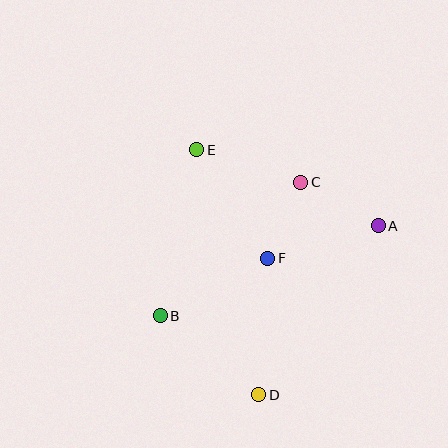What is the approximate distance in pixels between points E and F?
The distance between E and F is approximately 130 pixels.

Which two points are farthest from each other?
Points D and E are farthest from each other.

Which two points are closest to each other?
Points C and F are closest to each other.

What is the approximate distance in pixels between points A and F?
The distance between A and F is approximately 115 pixels.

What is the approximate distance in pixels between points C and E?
The distance between C and E is approximately 109 pixels.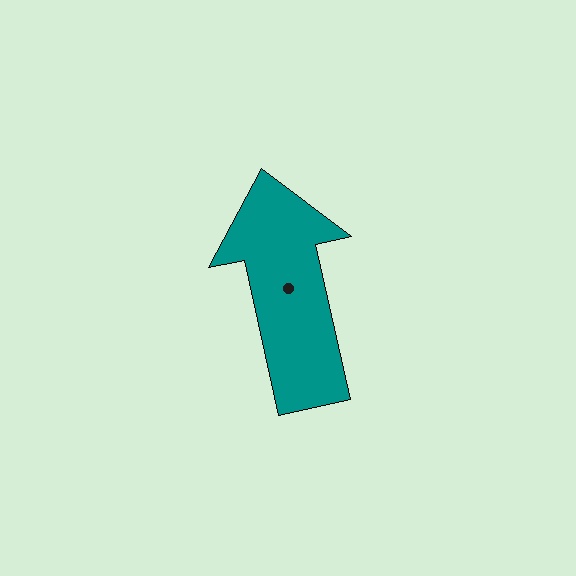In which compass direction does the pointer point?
North.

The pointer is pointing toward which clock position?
Roughly 12 o'clock.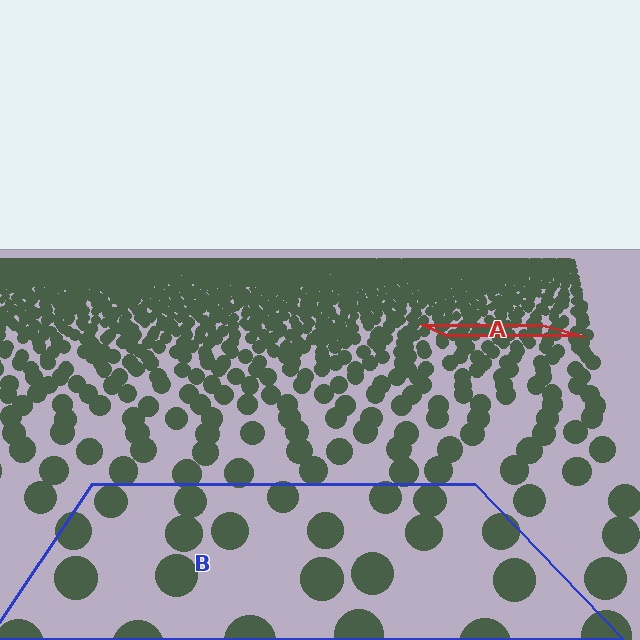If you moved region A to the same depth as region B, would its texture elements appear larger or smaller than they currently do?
They would appear larger. At a closer depth, the same texture elements are projected at a bigger on-screen size.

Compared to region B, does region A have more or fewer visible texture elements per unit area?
Region A has more texture elements per unit area — they are packed more densely because it is farther away.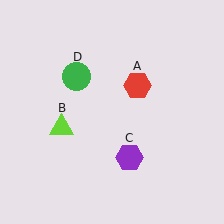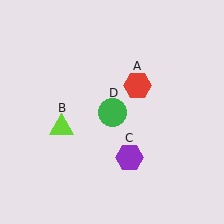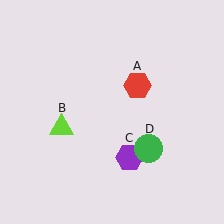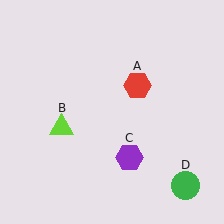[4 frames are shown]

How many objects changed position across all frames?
1 object changed position: green circle (object D).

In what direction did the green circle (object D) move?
The green circle (object D) moved down and to the right.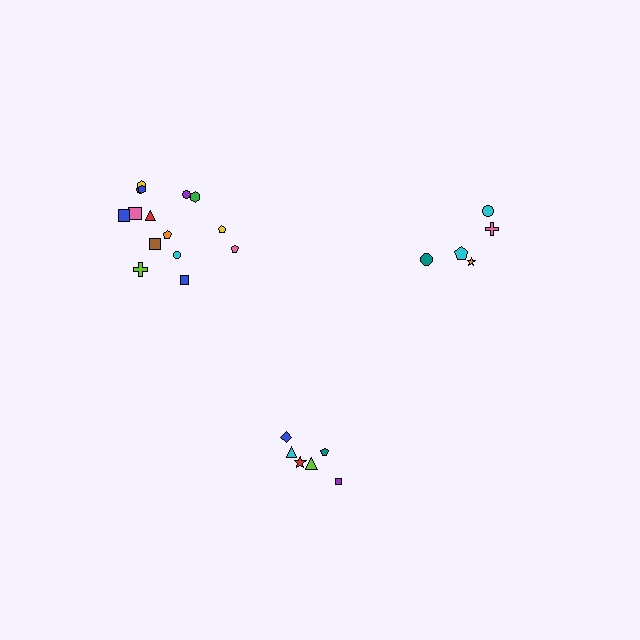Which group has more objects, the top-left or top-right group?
The top-left group.